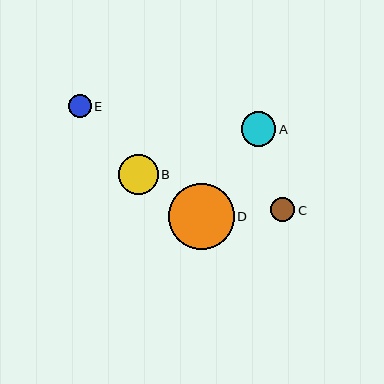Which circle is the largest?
Circle D is the largest with a size of approximately 66 pixels.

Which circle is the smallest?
Circle E is the smallest with a size of approximately 23 pixels.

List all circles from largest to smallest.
From largest to smallest: D, B, A, C, E.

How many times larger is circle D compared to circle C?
Circle D is approximately 2.8 times the size of circle C.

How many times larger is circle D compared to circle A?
Circle D is approximately 1.9 times the size of circle A.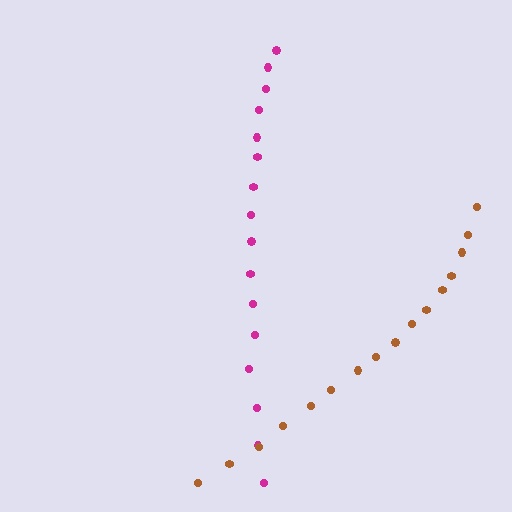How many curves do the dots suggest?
There are 2 distinct paths.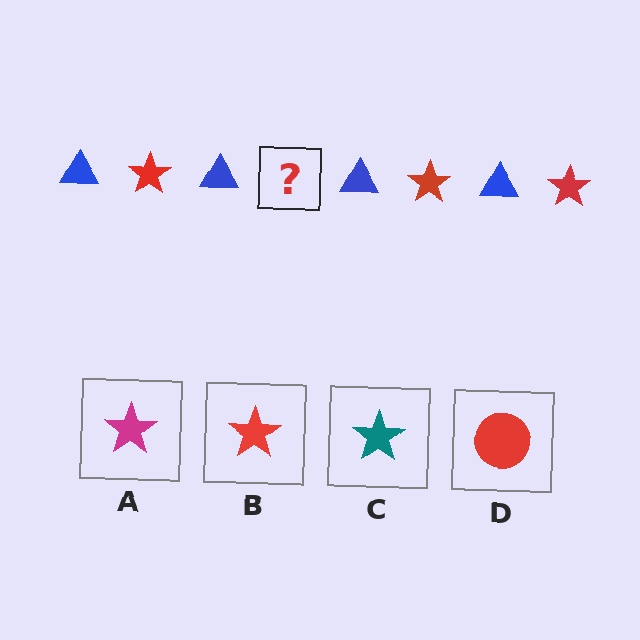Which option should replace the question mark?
Option B.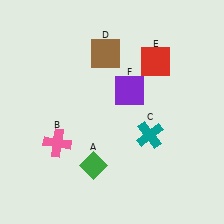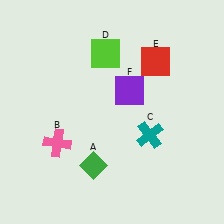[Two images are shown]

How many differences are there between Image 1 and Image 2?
There is 1 difference between the two images.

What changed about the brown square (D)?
In Image 1, D is brown. In Image 2, it changed to lime.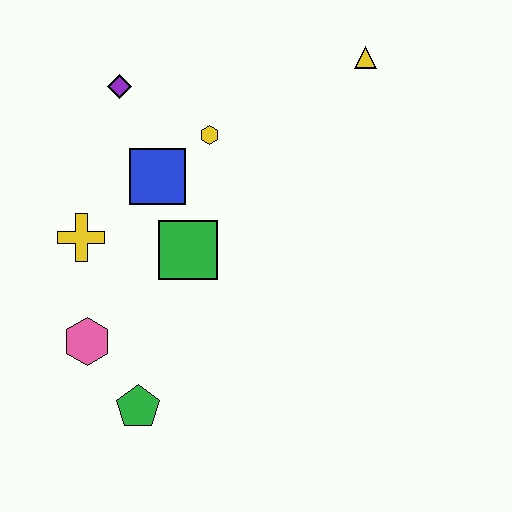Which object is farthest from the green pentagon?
The yellow triangle is farthest from the green pentagon.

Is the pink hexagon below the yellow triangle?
Yes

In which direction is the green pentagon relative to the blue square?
The green pentagon is below the blue square.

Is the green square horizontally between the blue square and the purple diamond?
No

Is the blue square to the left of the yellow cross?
No